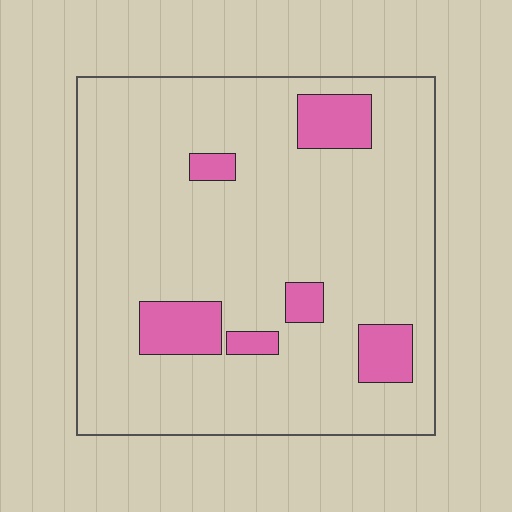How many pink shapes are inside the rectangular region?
6.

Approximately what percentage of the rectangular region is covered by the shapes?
Approximately 10%.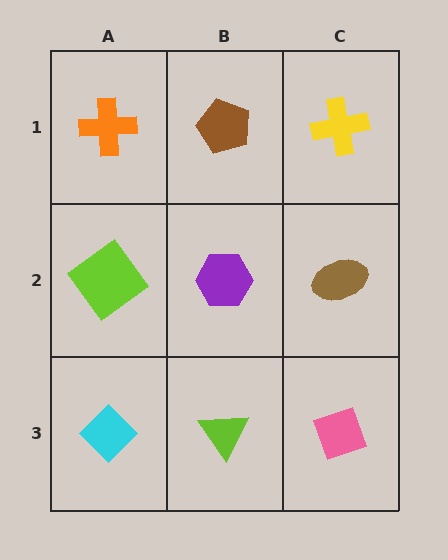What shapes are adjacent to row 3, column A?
A lime diamond (row 2, column A), a lime triangle (row 3, column B).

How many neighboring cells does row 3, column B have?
3.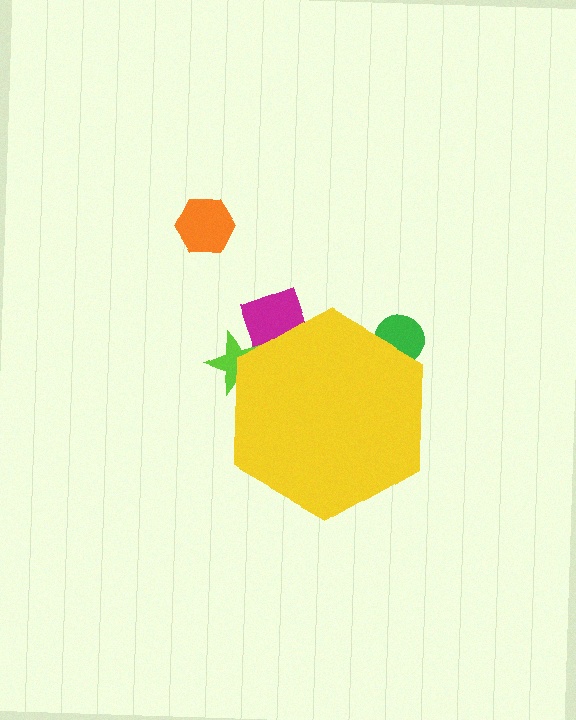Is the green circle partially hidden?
Yes, the green circle is partially hidden behind the yellow hexagon.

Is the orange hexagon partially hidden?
No, the orange hexagon is fully visible.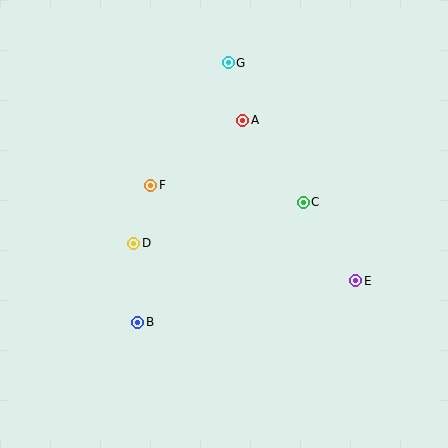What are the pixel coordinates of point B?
Point B is at (138, 322).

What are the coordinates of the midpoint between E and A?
The midpoint between E and A is at (299, 200).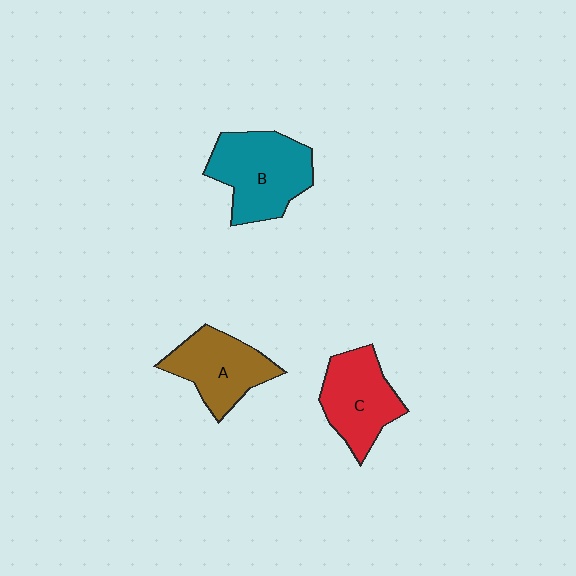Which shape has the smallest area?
Shape A (brown).